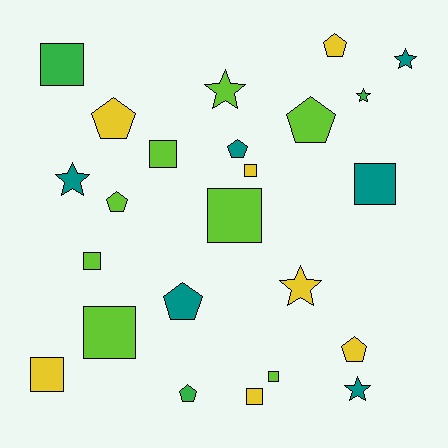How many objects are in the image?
There are 24 objects.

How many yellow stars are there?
There is 1 yellow star.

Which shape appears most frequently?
Square, with 10 objects.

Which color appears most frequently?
Lime, with 8 objects.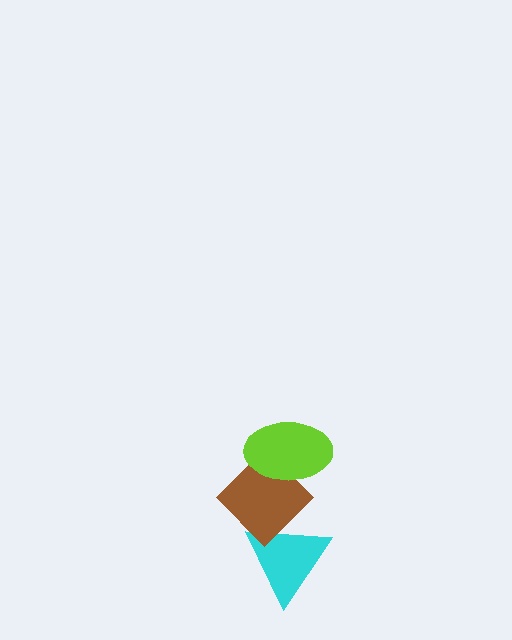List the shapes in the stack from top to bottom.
From top to bottom: the lime ellipse, the brown diamond, the cyan triangle.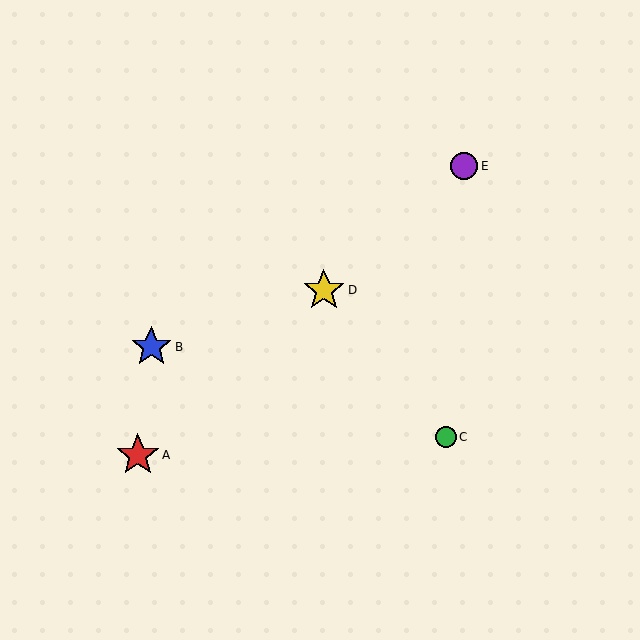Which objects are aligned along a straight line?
Objects A, D, E are aligned along a straight line.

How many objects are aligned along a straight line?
3 objects (A, D, E) are aligned along a straight line.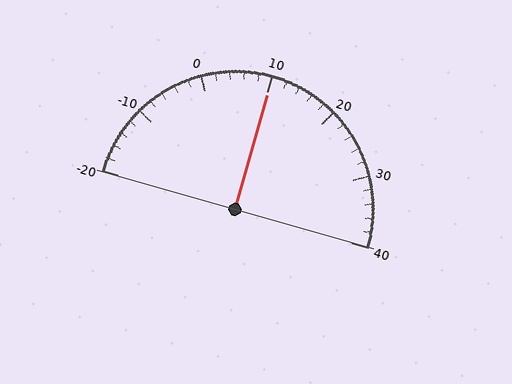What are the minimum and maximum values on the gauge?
The gauge ranges from -20 to 40.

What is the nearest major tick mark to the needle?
The nearest major tick mark is 10.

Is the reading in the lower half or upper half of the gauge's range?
The reading is in the upper half of the range (-20 to 40).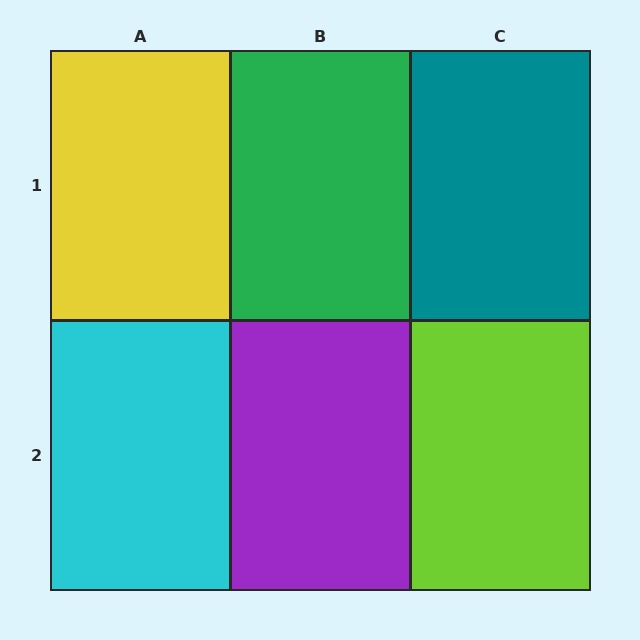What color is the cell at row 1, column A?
Yellow.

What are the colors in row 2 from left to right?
Cyan, purple, lime.